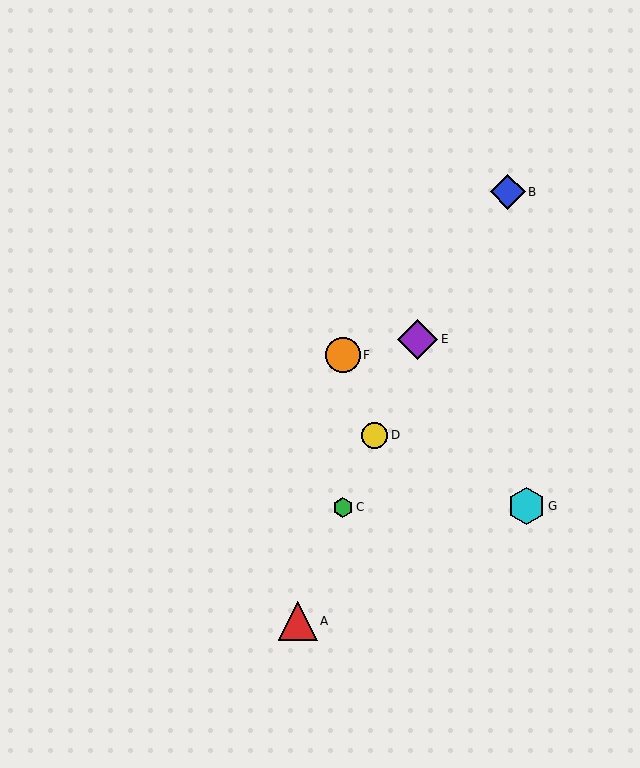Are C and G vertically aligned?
No, C is at x≈343 and G is at x≈526.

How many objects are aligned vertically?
2 objects (C, F) are aligned vertically.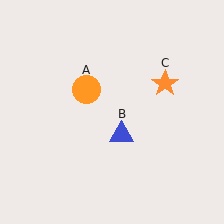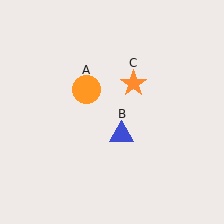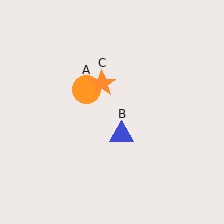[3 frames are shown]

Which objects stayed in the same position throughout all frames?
Orange circle (object A) and blue triangle (object B) remained stationary.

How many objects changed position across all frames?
1 object changed position: orange star (object C).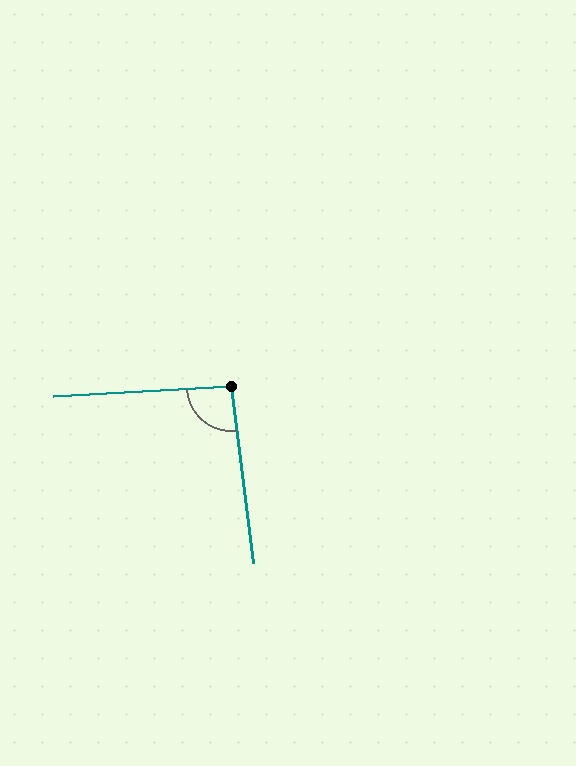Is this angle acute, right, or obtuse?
It is approximately a right angle.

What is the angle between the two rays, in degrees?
Approximately 94 degrees.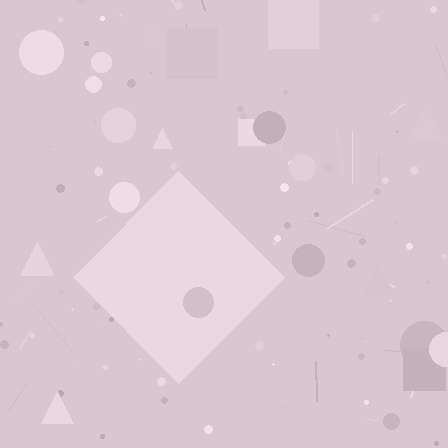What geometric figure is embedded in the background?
A diamond is embedded in the background.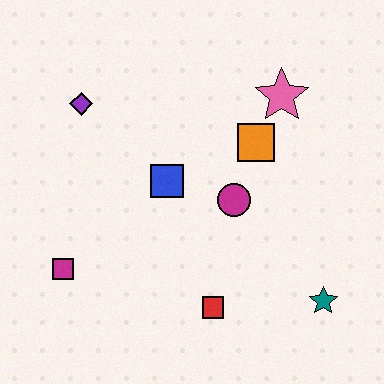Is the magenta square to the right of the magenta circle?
No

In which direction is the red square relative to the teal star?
The red square is to the left of the teal star.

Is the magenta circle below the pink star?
Yes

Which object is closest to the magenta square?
The blue square is closest to the magenta square.